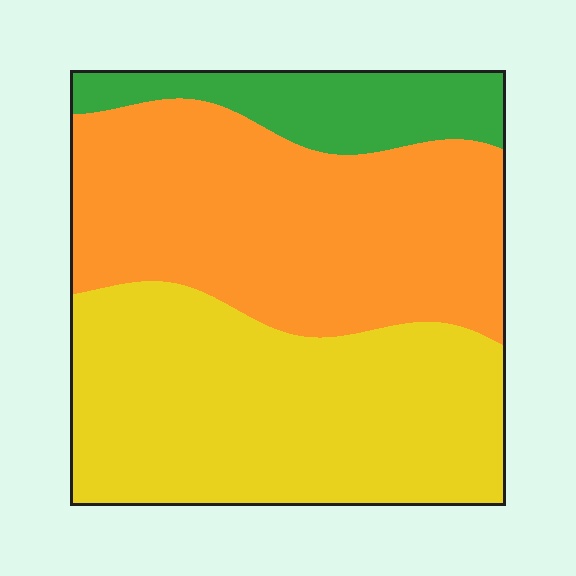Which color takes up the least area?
Green, at roughly 15%.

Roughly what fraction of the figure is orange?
Orange takes up about two fifths (2/5) of the figure.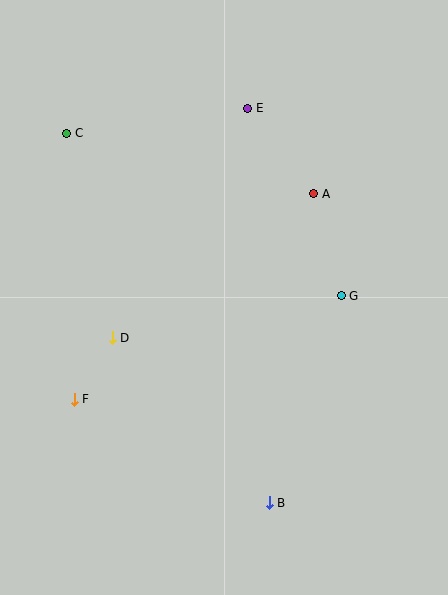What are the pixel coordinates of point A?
Point A is at (314, 194).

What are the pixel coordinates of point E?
Point E is at (248, 108).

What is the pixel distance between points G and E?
The distance between G and E is 210 pixels.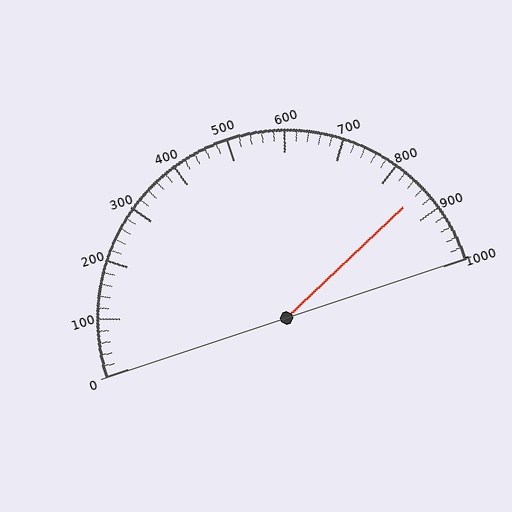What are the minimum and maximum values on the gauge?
The gauge ranges from 0 to 1000.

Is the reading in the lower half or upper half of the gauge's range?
The reading is in the upper half of the range (0 to 1000).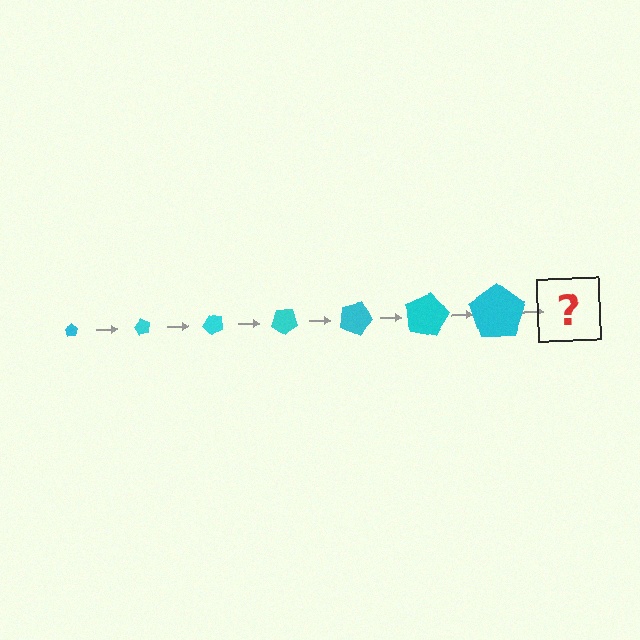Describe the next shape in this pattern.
It should be a pentagon, larger than the previous one and rotated 420 degrees from the start.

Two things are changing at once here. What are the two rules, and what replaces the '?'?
The two rules are that the pentagon grows larger each step and it rotates 60 degrees each step. The '?' should be a pentagon, larger than the previous one and rotated 420 degrees from the start.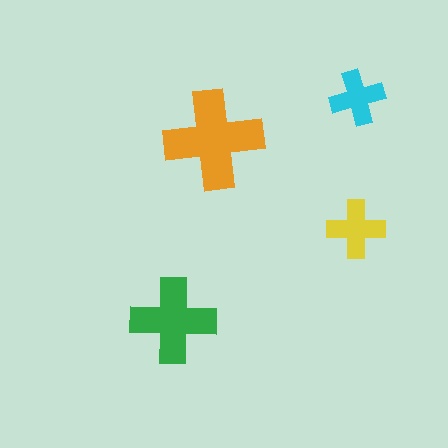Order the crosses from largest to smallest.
the orange one, the green one, the yellow one, the cyan one.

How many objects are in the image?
There are 4 objects in the image.